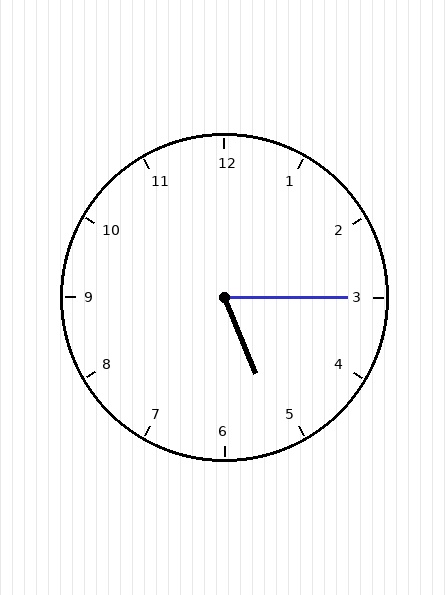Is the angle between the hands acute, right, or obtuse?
It is acute.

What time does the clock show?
5:15.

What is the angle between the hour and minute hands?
Approximately 68 degrees.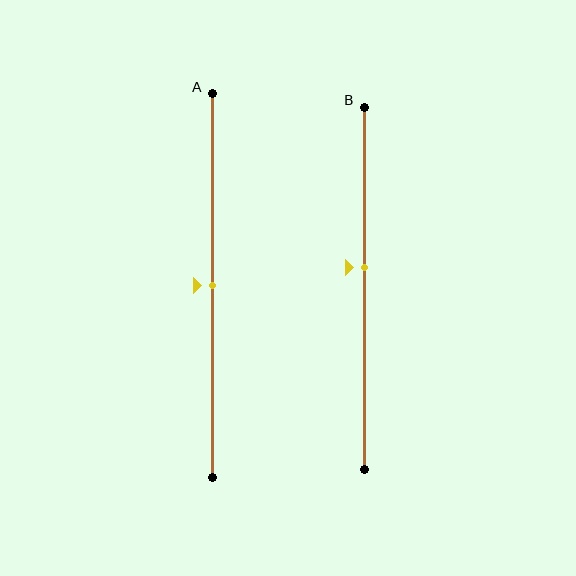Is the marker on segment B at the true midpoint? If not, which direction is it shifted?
No, the marker on segment B is shifted upward by about 6% of the segment length.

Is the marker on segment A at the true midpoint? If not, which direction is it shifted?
Yes, the marker on segment A is at the true midpoint.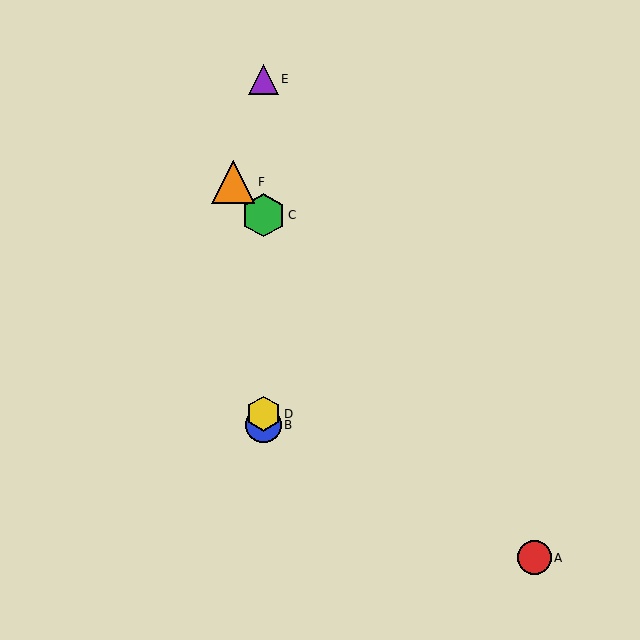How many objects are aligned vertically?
4 objects (B, C, D, E) are aligned vertically.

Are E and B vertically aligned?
Yes, both are at x≈263.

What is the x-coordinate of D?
Object D is at x≈263.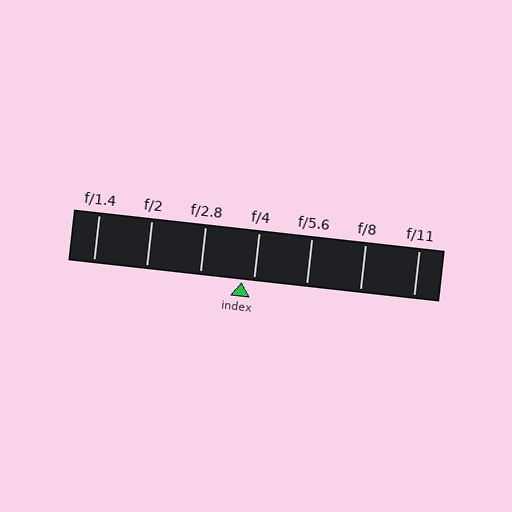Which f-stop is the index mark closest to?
The index mark is closest to f/4.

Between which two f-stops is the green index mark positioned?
The index mark is between f/2.8 and f/4.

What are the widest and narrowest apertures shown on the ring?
The widest aperture shown is f/1.4 and the narrowest is f/11.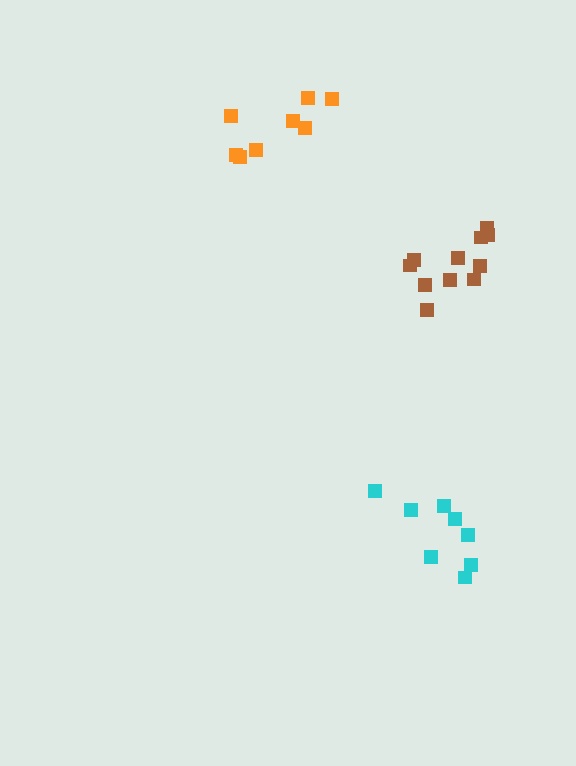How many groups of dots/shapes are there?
There are 3 groups.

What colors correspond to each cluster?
The clusters are colored: cyan, brown, orange.